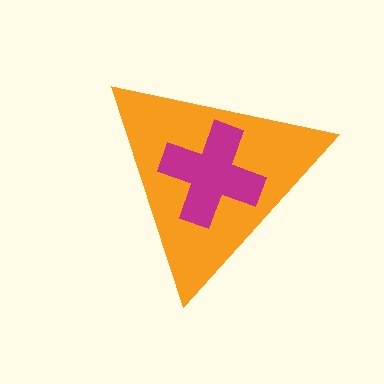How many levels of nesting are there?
2.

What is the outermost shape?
The orange triangle.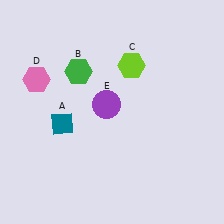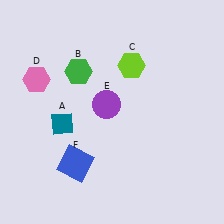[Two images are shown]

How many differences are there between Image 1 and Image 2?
There is 1 difference between the two images.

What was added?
A blue square (F) was added in Image 2.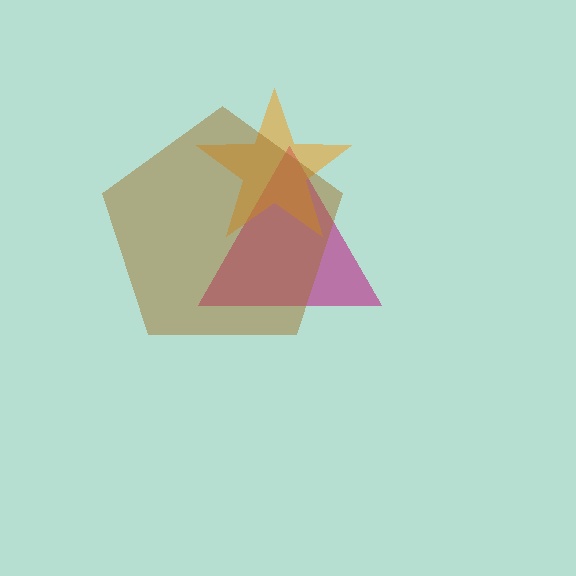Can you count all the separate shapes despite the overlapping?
Yes, there are 3 separate shapes.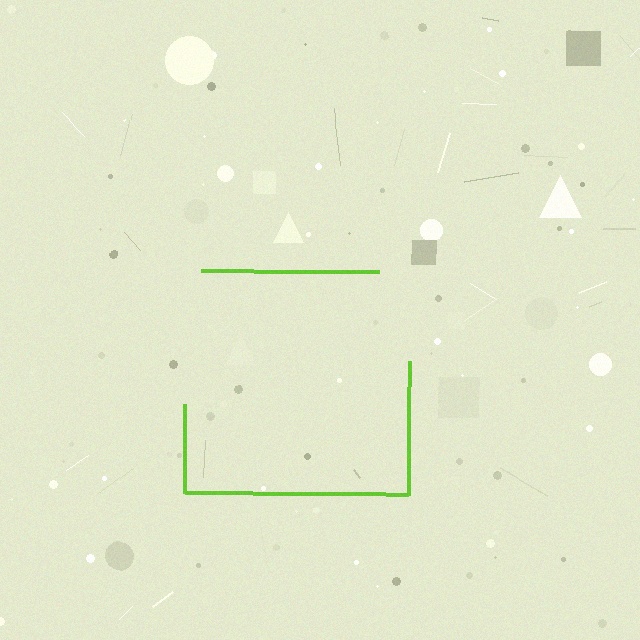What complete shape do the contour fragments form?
The contour fragments form a square.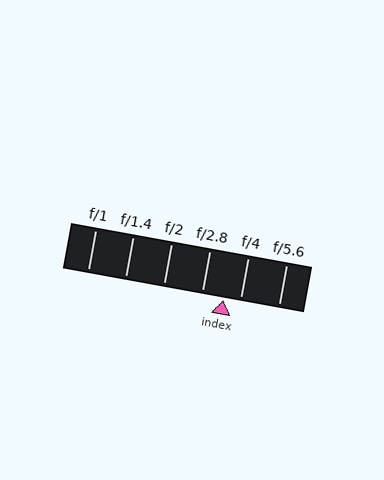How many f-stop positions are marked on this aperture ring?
There are 6 f-stop positions marked.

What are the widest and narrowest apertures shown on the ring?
The widest aperture shown is f/1 and the narrowest is f/5.6.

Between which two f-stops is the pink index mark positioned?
The index mark is between f/2.8 and f/4.